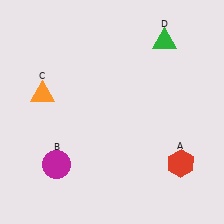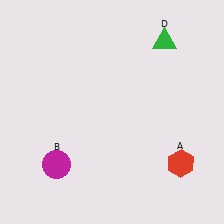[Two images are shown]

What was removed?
The orange triangle (C) was removed in Image 2.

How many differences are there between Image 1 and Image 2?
There is 1 difference between the two images.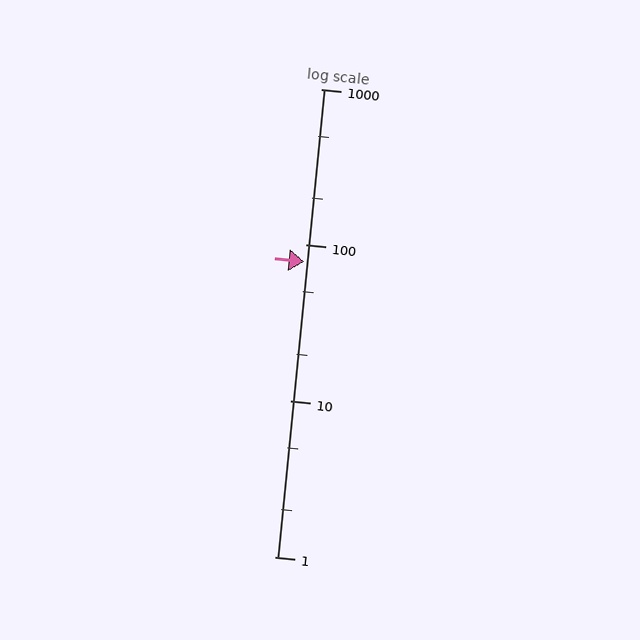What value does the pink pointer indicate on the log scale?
The pointer indicates approximately 78.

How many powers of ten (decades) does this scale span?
The scale spans 3 decades, from 1 to 1000.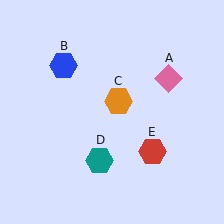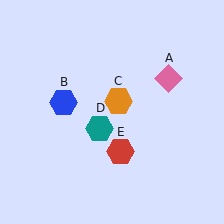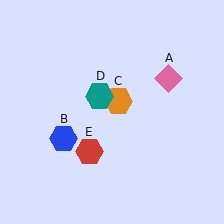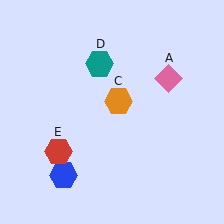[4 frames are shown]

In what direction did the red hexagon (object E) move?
The red hexagon (object E) moved left.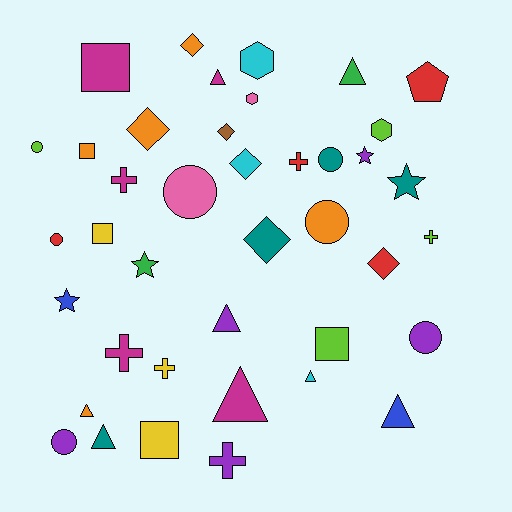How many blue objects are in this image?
There are 2 blue objects.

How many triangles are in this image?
There are 8 triangles.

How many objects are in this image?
There are 40 objects.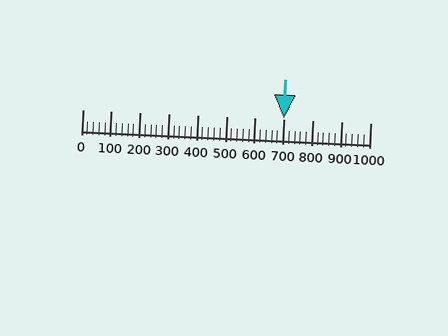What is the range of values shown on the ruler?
The ruler shows values from 0 to 1000.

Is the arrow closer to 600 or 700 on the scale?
The arrow is closer to 700.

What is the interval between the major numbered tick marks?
The major tick marks are spaced 100 units apart.